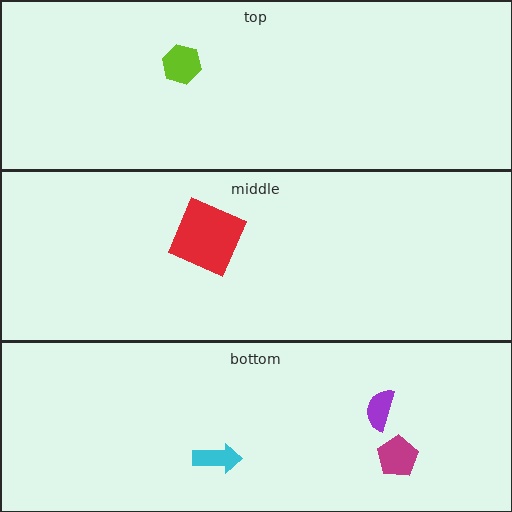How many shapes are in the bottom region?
3.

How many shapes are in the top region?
1.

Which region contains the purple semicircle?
The bottom region.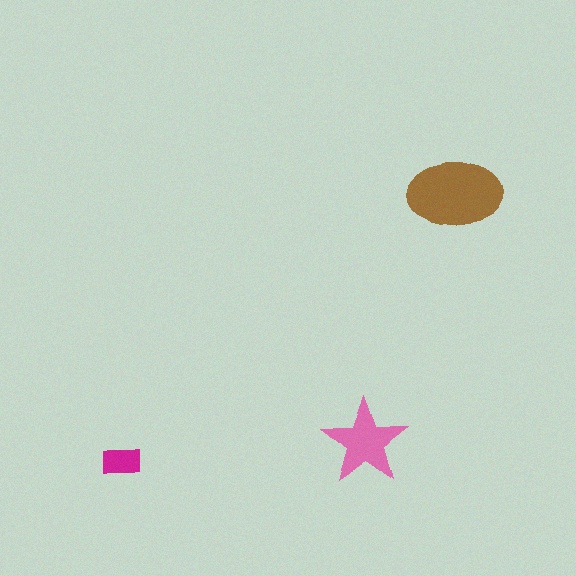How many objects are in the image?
There are 3 objects in the image.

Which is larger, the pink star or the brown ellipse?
The brown ellipse.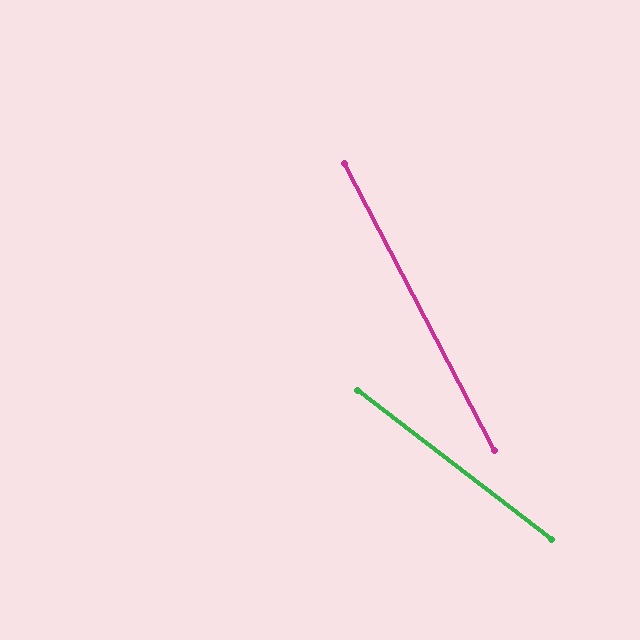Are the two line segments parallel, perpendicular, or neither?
Neither parallel nor perpendicular — they differ by about 25°.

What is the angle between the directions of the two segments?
Approximately 25 degrees.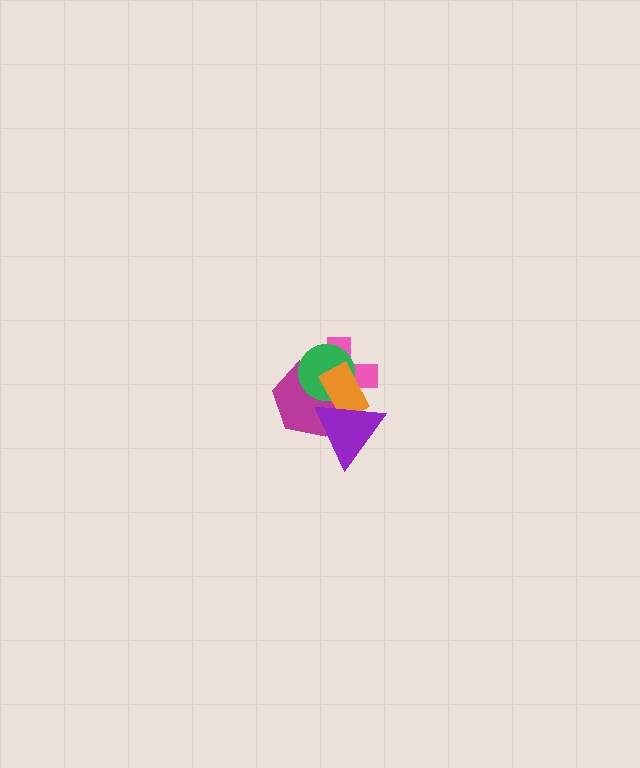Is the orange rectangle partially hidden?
Yes, it is partially covered by another shape.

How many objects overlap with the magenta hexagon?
4 objects overlap with the magenta hexagon.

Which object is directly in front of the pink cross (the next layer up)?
The magenta hexagon is directly in front of the pink cross.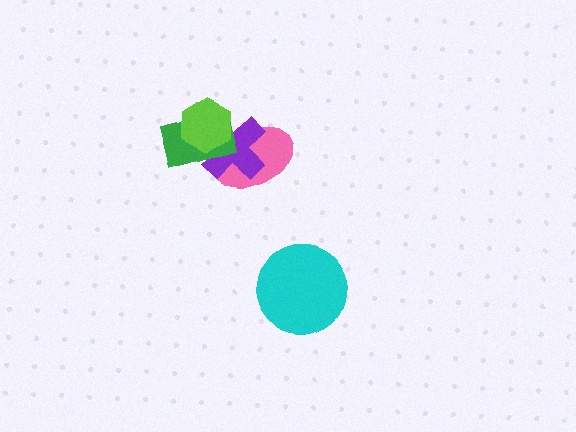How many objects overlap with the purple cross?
3 objects overlap with the purple cross.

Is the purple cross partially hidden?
Yes, it is partially covered by another shape.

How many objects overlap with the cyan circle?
0 objects overlap with the cyan circle.